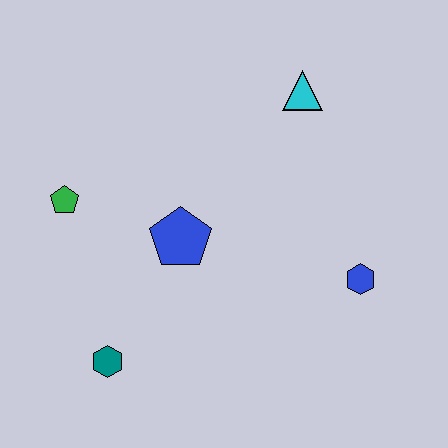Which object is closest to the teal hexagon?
The blue pentagon is closest to the teal hexagon.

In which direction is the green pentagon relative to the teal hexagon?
The green pentagon is above the teal hexagon.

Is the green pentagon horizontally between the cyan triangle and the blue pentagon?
No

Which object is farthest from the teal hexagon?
The cyan triangle is farthest from the teal hexagon.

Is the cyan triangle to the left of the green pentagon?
No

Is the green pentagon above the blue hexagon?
Yes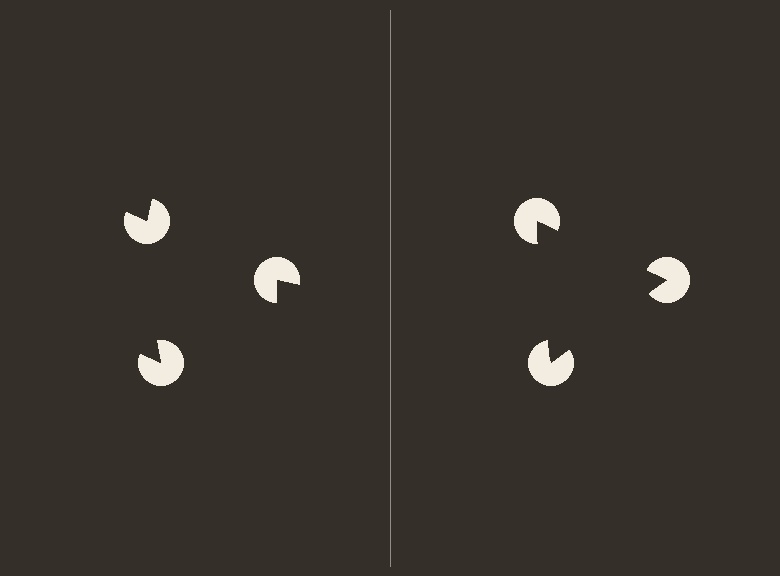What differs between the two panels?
The pac-man discs are positioned identically on both sides; only the wedge orientations differ. On the right they align to a triangle; on the left they are misaligned.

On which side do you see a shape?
An illusory triangle appears on the right side. On the left side the wedge cuts are rotated, so no coherent shape forms.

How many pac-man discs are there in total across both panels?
6 — 3 on each side.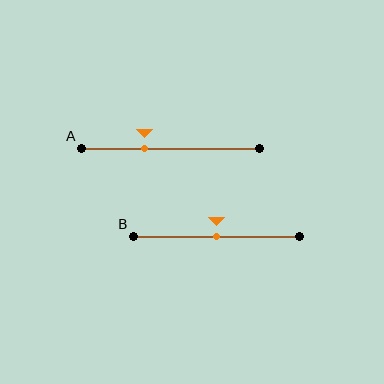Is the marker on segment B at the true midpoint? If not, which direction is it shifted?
Yes, the marker on segment B is at the true midpoint.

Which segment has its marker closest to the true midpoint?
Segment B has its marker closest to the true midpoint.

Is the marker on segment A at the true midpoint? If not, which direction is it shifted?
No, the marker on segment A is shifted to the left by about 15% of the segment length.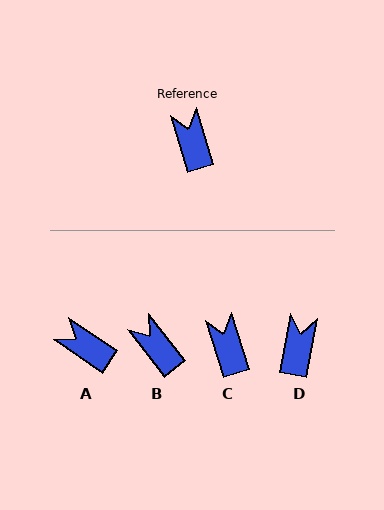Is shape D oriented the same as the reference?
No, it is off by about 28 degrees.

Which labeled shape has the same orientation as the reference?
C.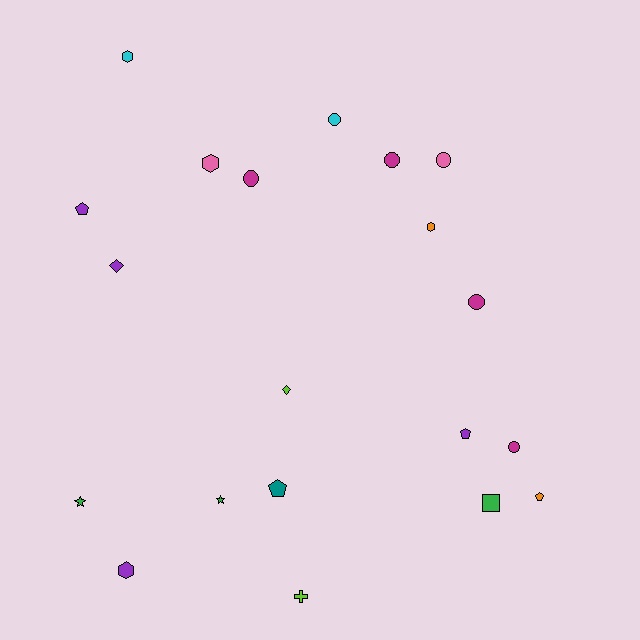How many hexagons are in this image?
There are 4 hexagons.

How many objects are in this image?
There are 20 objects.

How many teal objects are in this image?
There is 1 teal object.